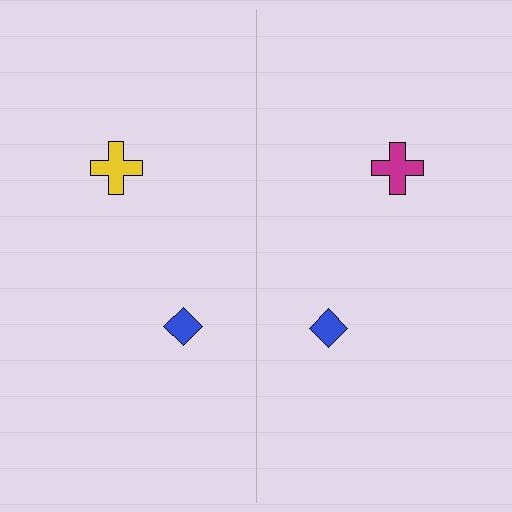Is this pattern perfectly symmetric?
No, the pattern is not perfectly symmetric. The magenta cross on the right side breaks the symmetry — its mirror counterpart is yellow.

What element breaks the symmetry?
The magenta cross on the right side breaks the symmetry — its mirror counterpart is yellow.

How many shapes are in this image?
There are 4 shapes in this image.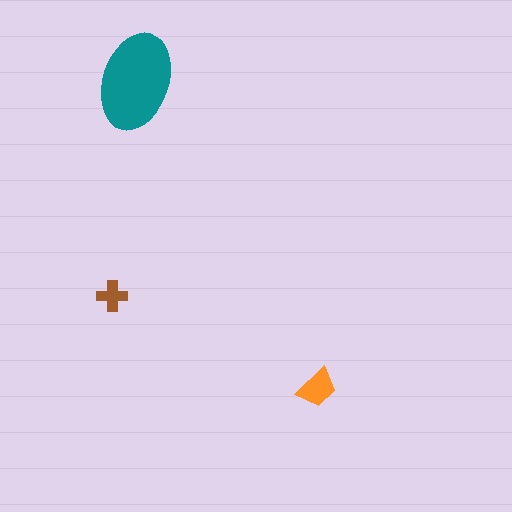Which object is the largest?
The teal ellipse.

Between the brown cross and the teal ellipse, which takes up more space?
The teal ellipse.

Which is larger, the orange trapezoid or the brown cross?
The orange trapezoid.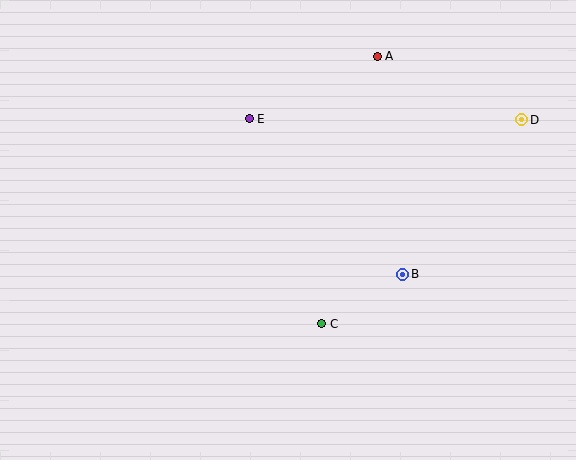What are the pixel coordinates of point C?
Point C is at (322, 324).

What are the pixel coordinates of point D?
Point D is at (522, 120).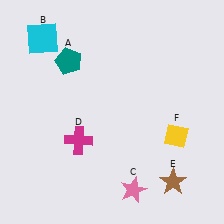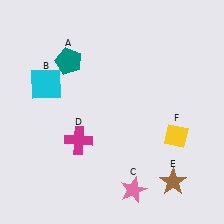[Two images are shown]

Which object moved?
The cyan square (B) moved down.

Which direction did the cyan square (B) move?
The cyan square (B) moved down.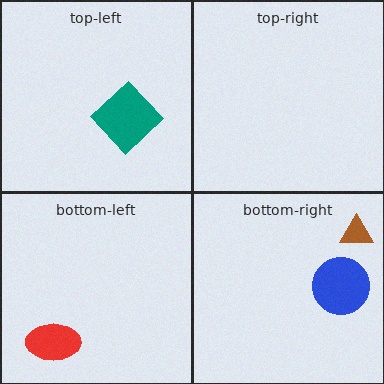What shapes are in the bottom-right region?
The blue circle, the brown triangle.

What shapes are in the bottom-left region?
The red ellipse.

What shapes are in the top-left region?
The teal diamond.